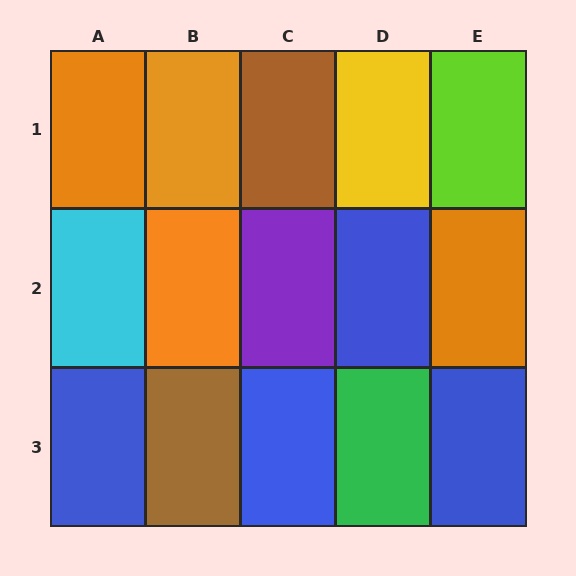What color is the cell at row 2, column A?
Cyan.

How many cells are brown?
2 cells are brown.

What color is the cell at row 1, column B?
Orange.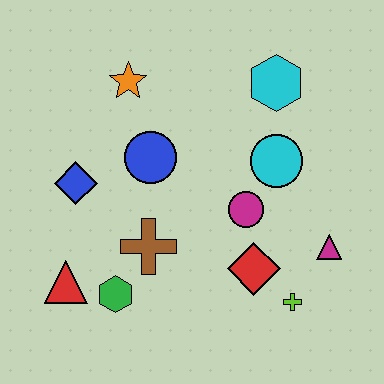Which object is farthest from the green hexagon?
The cyan hexagon is farthest from the green hexagon.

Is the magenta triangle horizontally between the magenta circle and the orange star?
No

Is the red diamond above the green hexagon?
Yes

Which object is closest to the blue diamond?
The blue circle is closest to the blue diamond.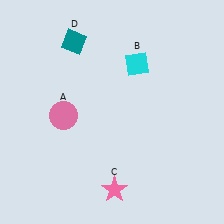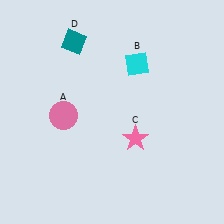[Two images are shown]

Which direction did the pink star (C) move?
The pink star (C) moved up.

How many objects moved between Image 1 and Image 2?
1 object moved between the two images.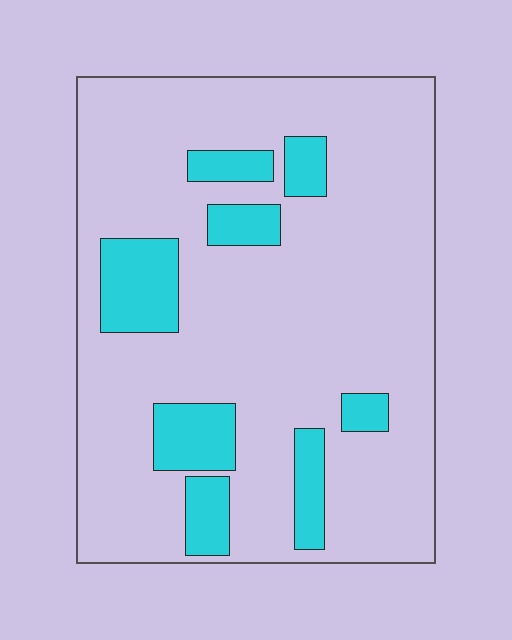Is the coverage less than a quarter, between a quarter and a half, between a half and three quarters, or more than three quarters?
Less than a quarter.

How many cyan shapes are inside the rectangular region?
8.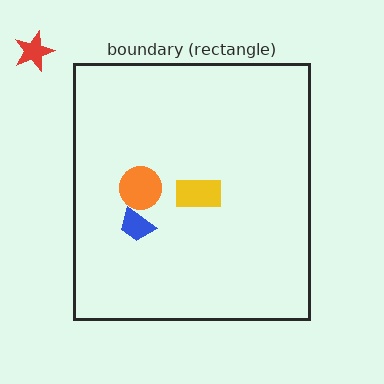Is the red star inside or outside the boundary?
Outside.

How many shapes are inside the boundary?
3 inside, 1 outside.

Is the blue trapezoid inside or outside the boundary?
Inside.